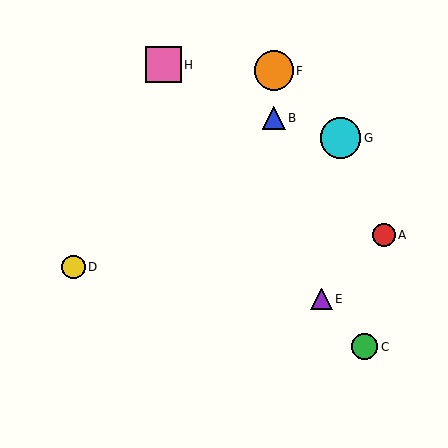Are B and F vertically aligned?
Yes, both are at x≈274.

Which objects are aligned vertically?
Objects B, F are aligned vertically.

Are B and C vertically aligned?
No, B is at x≈274 and C is at x≈365.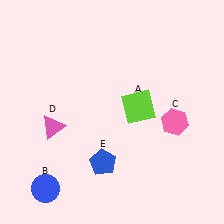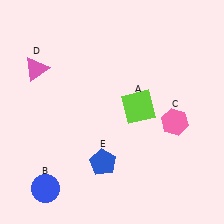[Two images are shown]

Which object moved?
The pink triangle (D) moved up.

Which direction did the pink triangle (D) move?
The pink triangle (D) moved up.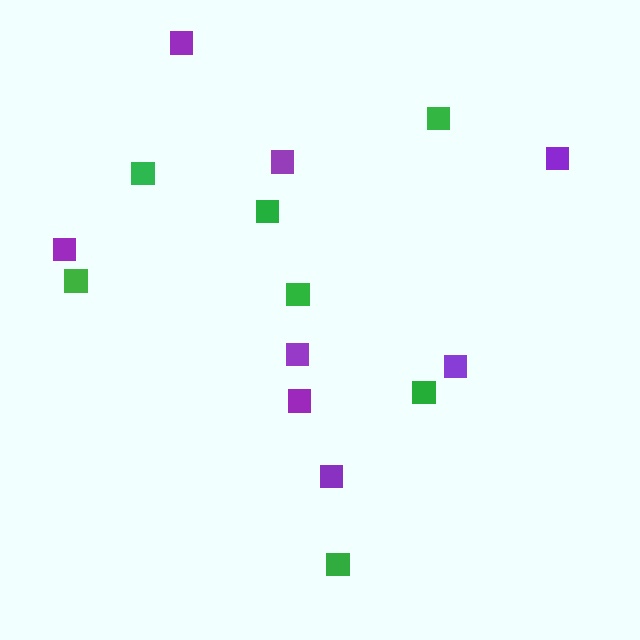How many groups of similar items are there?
There are 2 groups: one group of green squares (7) and one group of purple squares (8).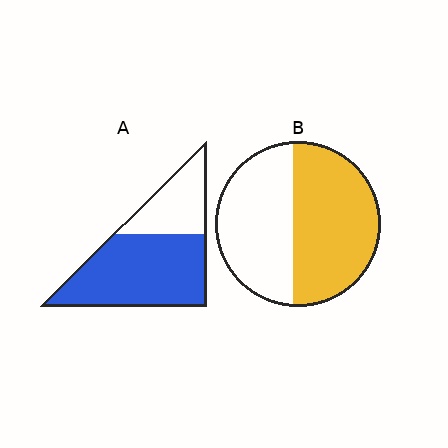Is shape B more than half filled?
Roughly half.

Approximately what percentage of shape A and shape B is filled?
A is approximately 70% and B is approximately 55%.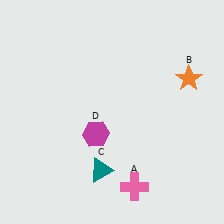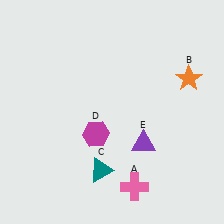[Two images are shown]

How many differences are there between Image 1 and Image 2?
There is 1 difference between the two images.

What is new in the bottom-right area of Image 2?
A purple triangle (E) was added in the bottom-right area of Image 2.